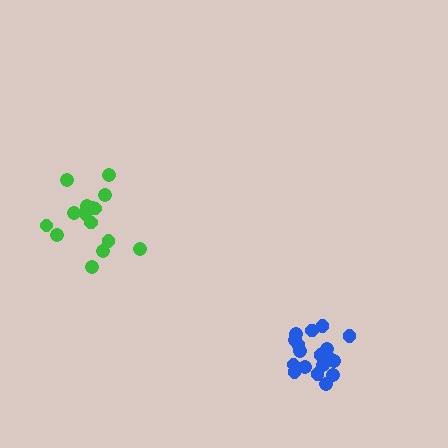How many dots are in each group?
Group 1: 18 dots, Group 2: 16 dots (34 total).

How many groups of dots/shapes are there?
There are 2 groups.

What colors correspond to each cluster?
The clusters are colored: blue, green.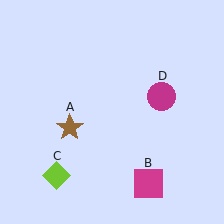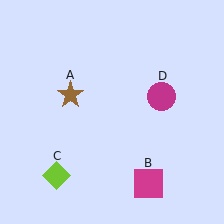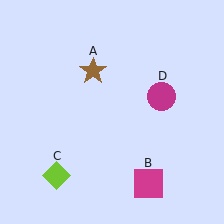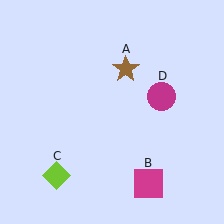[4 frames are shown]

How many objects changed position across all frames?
1 object changed position: brown star (object A).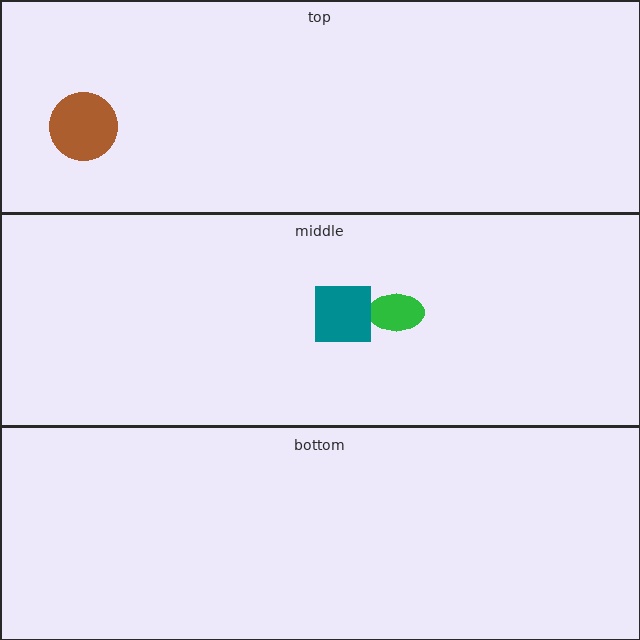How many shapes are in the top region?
1.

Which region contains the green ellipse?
The middle region.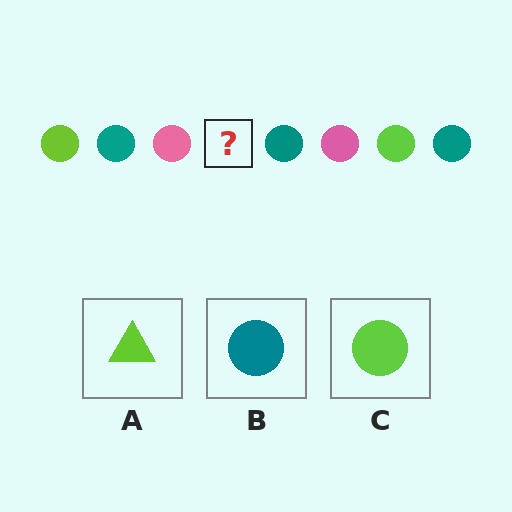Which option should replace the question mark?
Option C.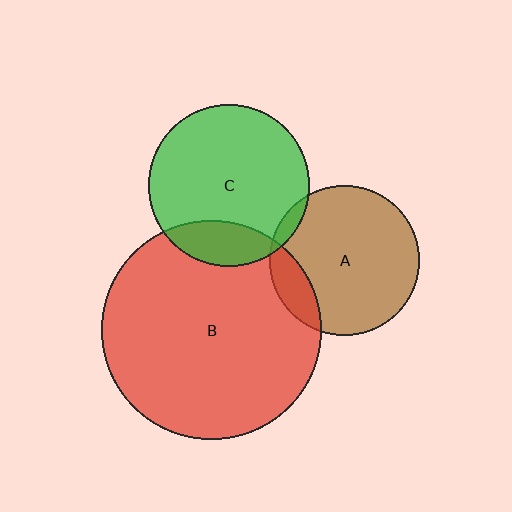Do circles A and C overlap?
Yes.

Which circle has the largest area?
Circle B (red).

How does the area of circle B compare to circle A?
Approximately 2.1 times.